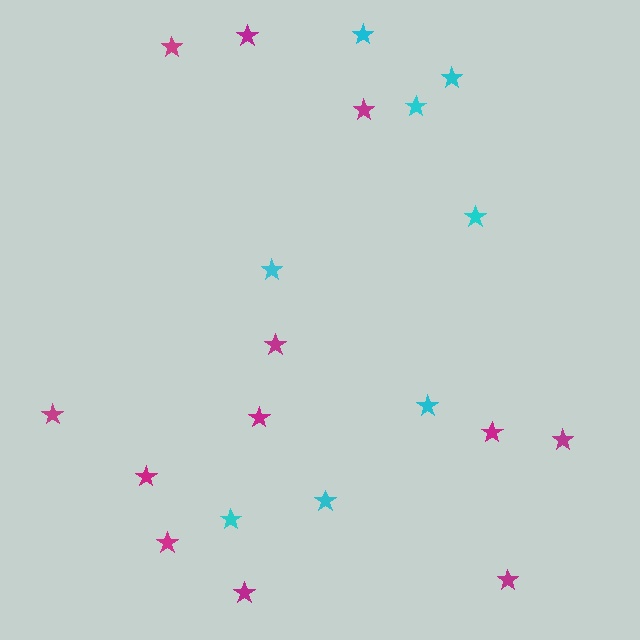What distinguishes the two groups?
There are 2 groups: one group of cyan stars (8) and one group of magenta stars (12).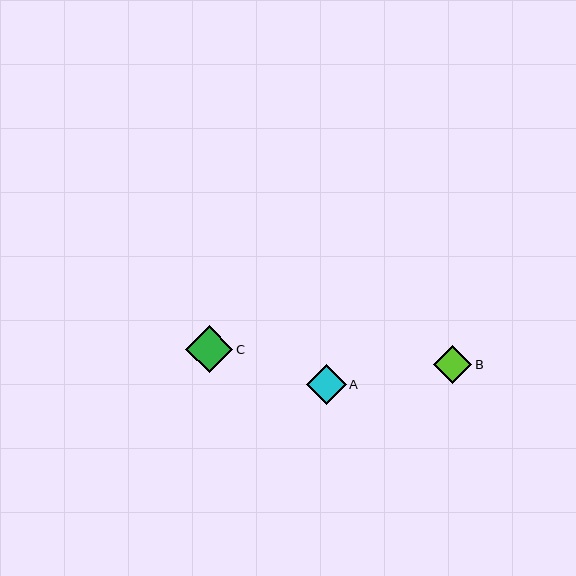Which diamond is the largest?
Diamond C is the largest with a size of approximately 47 pixels.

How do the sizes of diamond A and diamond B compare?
Diamond A and diamond B are approximately the same size.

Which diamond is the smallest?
Diamond B is the smallest with a size of approximately 39 pixels.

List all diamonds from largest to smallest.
From largest to smallest: C, A, B.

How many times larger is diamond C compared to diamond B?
Diamond C is approximately 1.2 times the size of diamond B.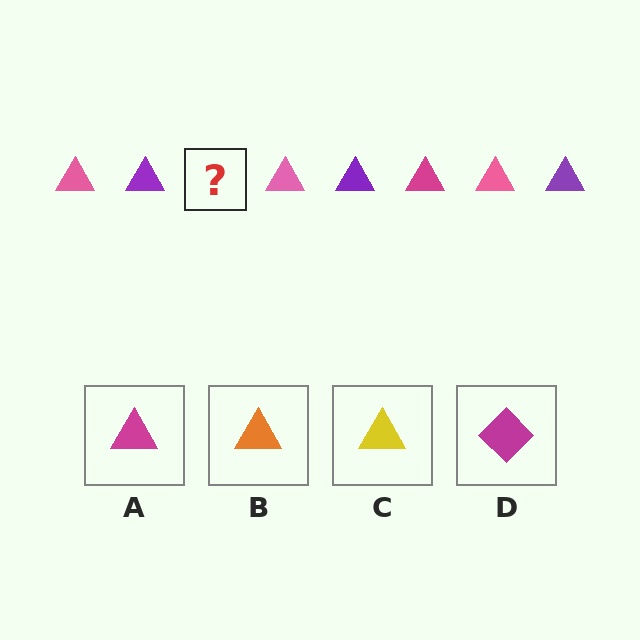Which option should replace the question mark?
Option A.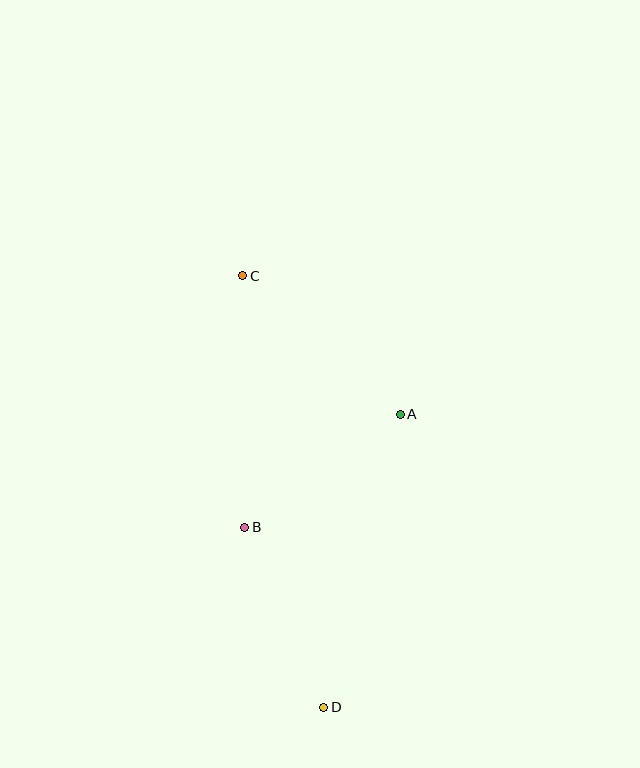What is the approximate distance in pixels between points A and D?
The distance between A and D is approximately 303 pixels.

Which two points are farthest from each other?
Points C and D are farthest from each other.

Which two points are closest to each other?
Points A and B are closest to each other.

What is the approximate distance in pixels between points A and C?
The distance between A and C is approximately 210 pixels.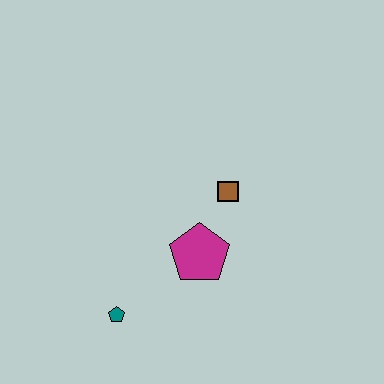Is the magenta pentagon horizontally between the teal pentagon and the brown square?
Yes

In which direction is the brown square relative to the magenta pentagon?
The brown square is above the magenta pentagon.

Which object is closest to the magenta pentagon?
The brown square is closest to the magenta pentagon.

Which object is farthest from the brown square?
The teal pentagon is farthest from the brown square.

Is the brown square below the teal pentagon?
No